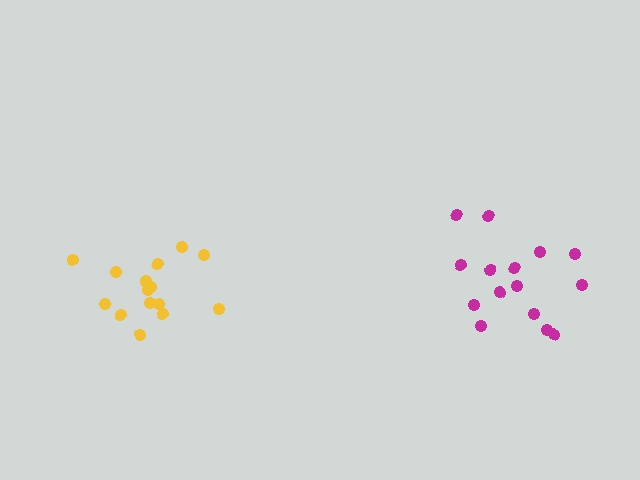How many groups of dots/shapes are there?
There are 2 groups.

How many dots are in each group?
Group 1: 15 dots, Group 2: 15 dots (30 total).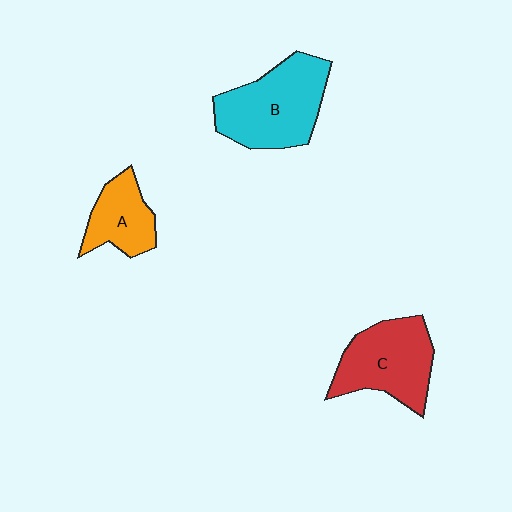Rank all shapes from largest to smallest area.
From largest to smallest: B (cyan), C (red), A (orange).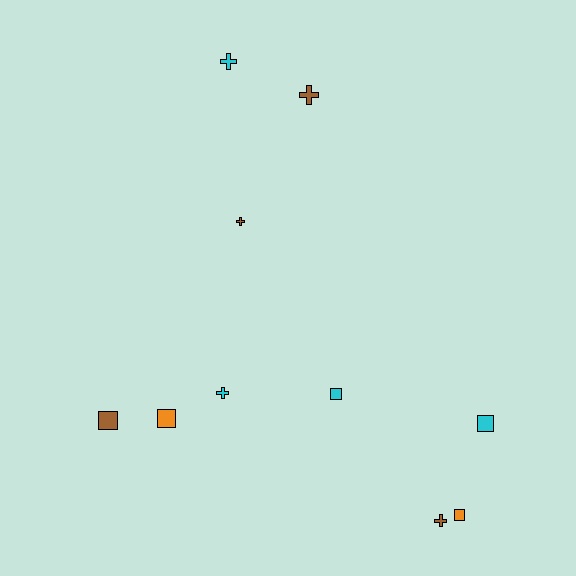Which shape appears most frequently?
Cross, with 5 objects.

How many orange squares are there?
There are 2 orange squares.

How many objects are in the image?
There are 10 objects.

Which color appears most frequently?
Brown, with 4 objects.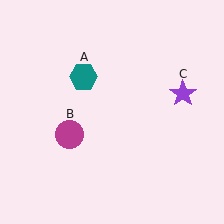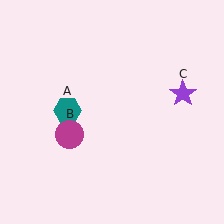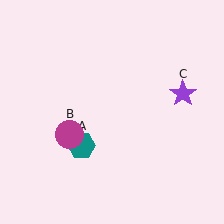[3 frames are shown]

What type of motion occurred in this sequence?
The teal hexagon (object A) rotated counterclockwise around the center of the scene.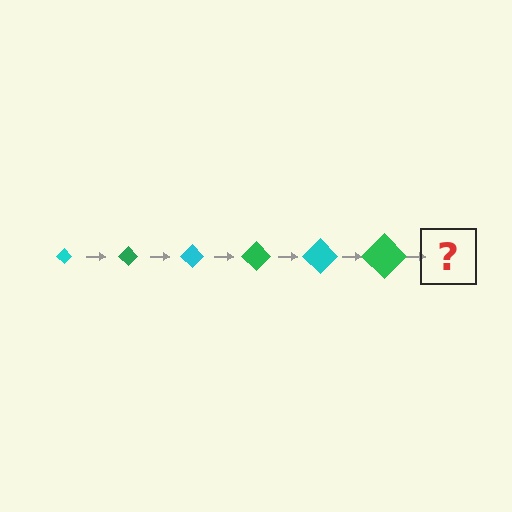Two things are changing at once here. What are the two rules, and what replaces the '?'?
The two rules are that the diamond grows larger each step and the color cycles through cyan and green. The '?' should be a cyan diamond, larger than the previous one.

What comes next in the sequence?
The next element should be a cyan diamond, larger than the previous one.